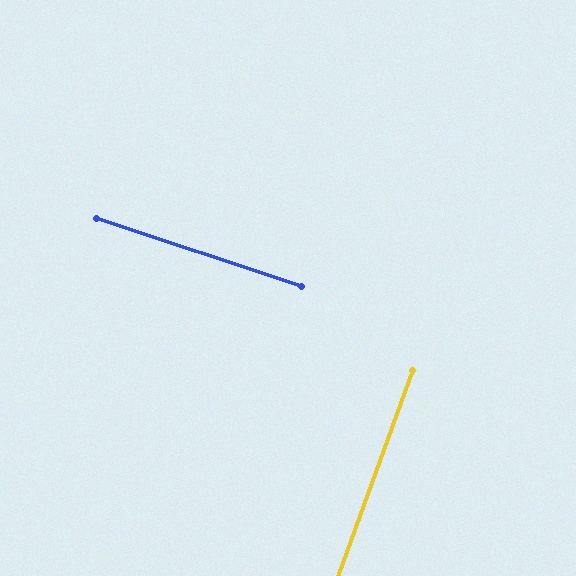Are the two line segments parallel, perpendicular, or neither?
Perpendicular — they meet at approximately 88°.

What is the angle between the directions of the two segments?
Approximately 88 degrees.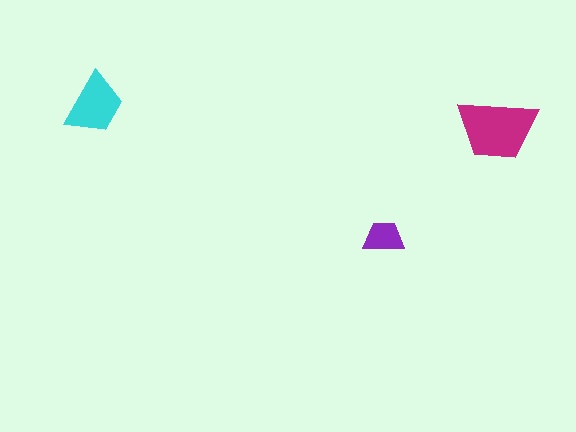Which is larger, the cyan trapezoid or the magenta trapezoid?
The magenta one.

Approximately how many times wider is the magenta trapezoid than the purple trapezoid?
About 2 times wider.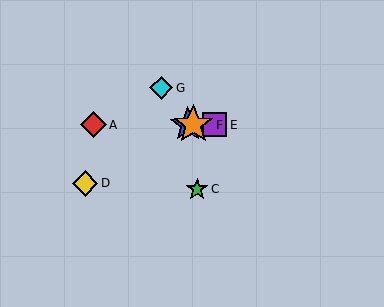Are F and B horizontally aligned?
Yes, both are at y≈125.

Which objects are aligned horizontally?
Objects A, B, E, F are aligned horizontally.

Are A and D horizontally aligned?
No, A is at y≈125 and D is at y≈183.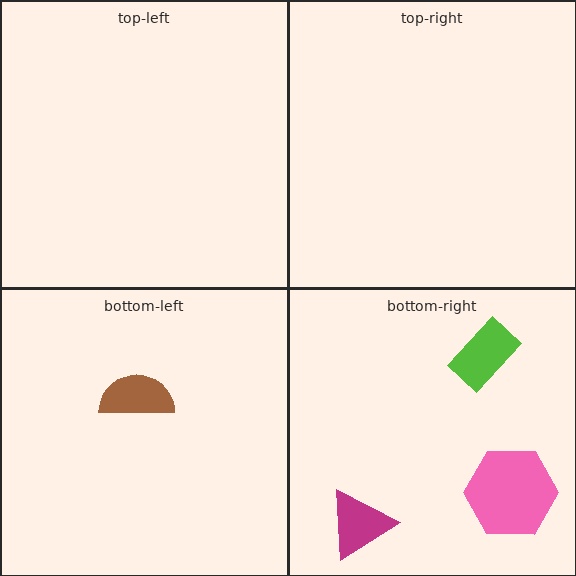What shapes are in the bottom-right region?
The lime rectangle, the pink hexagon, the magenta triangle.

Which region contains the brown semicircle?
The bottom-left region.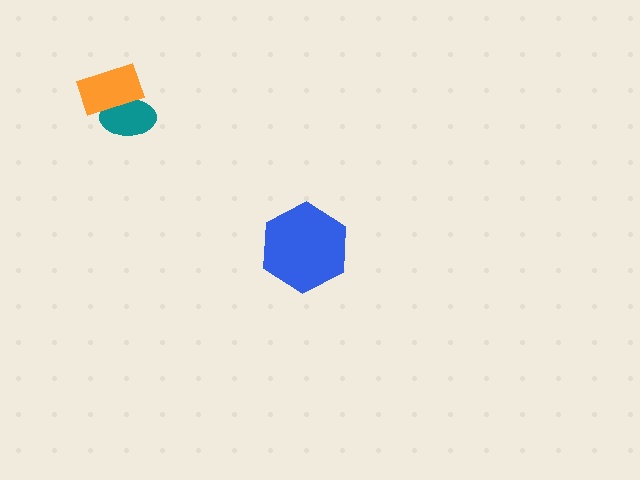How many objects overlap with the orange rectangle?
1 object overlaps with the orange rectangle.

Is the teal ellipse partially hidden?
Yes, it is partially covered by another shape.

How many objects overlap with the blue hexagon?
0 objects overlap with the blue hexagon.